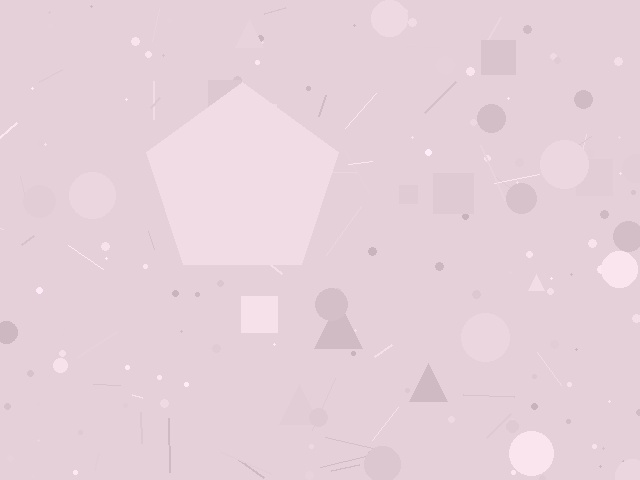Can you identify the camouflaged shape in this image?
The camouflaged shape is a pentagon.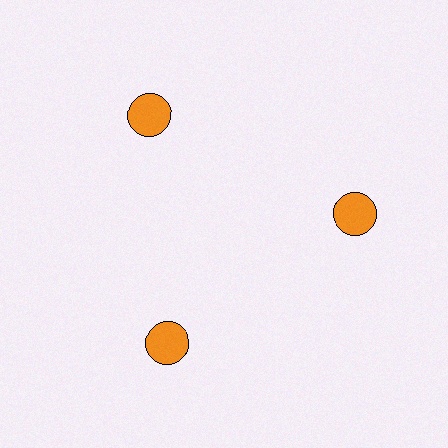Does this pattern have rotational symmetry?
Yes, this pattern has 3-fold rotational symmetry. It looks the same after rotating 120 degrees around the center.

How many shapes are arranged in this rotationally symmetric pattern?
There are 3 shapes, arranged in 3 groups of 1.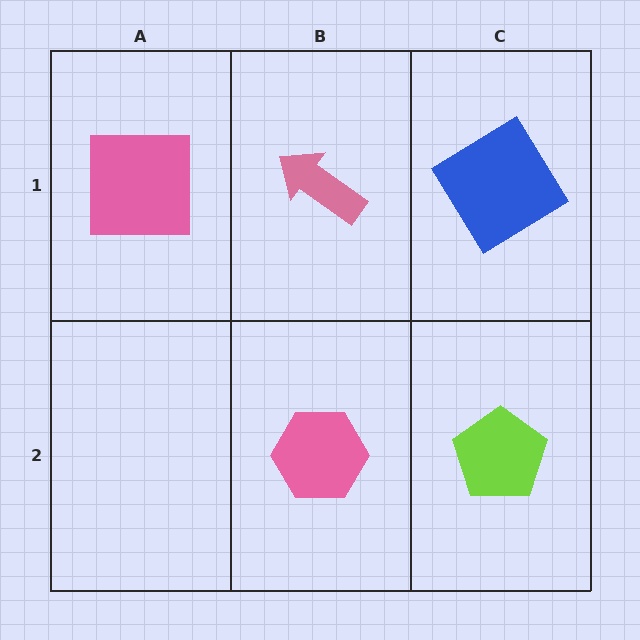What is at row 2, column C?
A lime pentagon.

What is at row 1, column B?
A pink arrow.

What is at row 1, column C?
A blue diamond.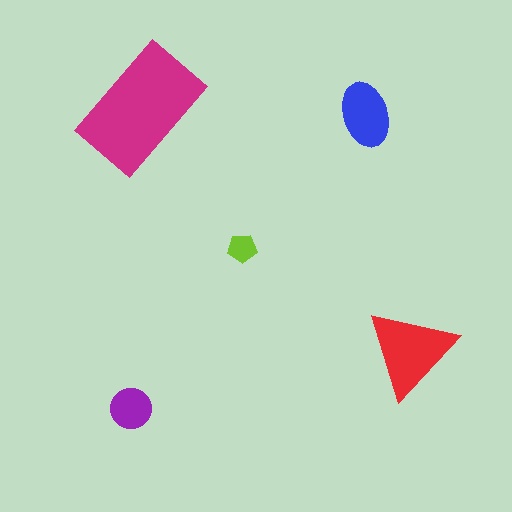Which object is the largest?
The magenta rectangle.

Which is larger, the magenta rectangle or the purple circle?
The magenta rectangle.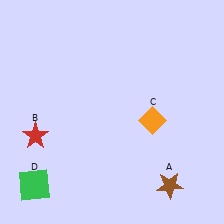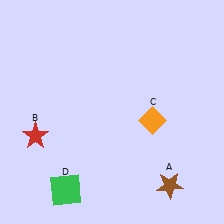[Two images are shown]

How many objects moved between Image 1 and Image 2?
1 object moved between the two images.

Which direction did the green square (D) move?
The green square (D) moved right.